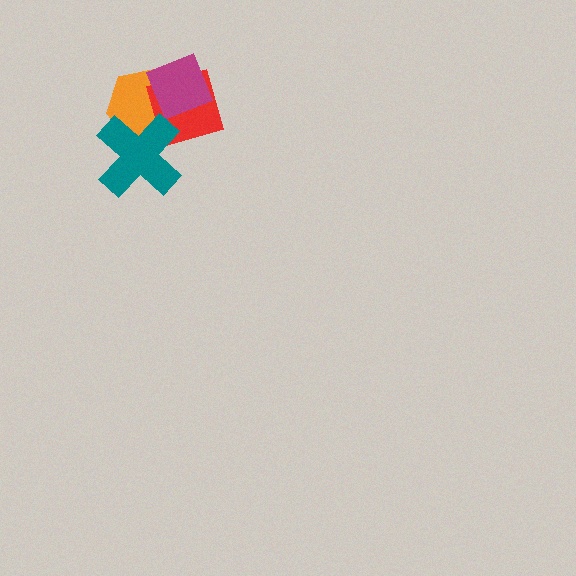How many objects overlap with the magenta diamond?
2 objects overlap with the magenta diamond.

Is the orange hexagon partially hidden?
Yes, it is partially covered by another shape.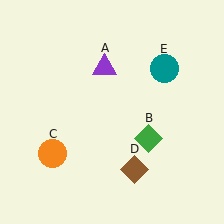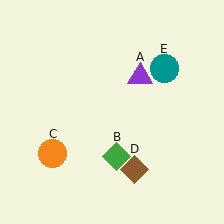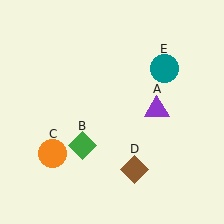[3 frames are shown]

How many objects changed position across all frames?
2 objects changed position: purple triangle (object A), green diamond (object B).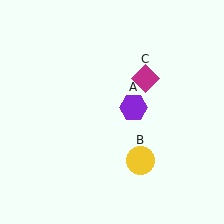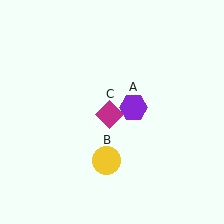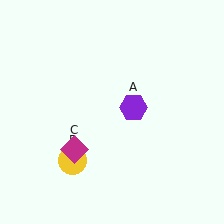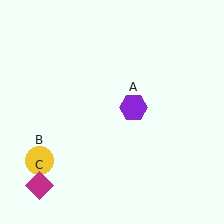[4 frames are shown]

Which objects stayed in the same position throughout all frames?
Purple hexagon (object A) remained stationary.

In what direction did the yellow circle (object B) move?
The yellow circle (object B) moved left.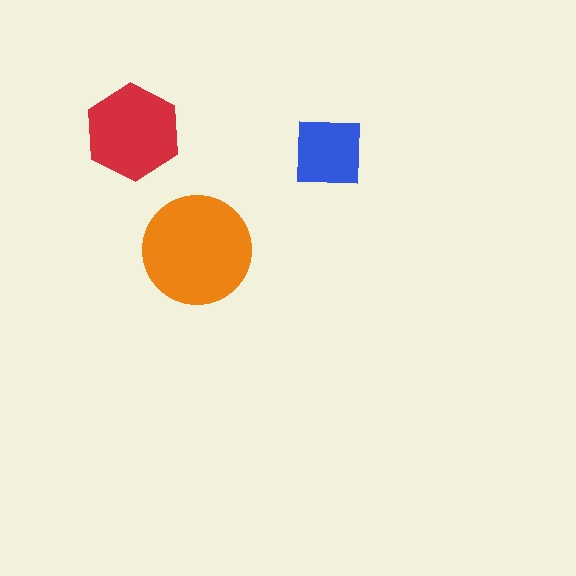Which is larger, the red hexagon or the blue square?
The red hexagon.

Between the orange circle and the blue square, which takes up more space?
The orange circle.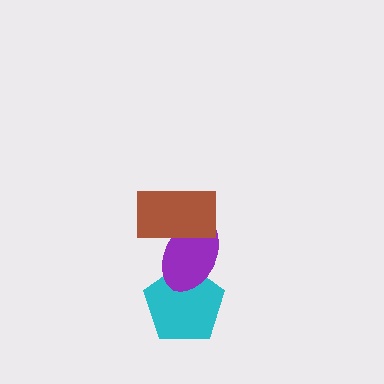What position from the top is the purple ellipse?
The purple ellipse is 2nd from the top.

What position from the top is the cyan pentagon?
The cyan pentagon is 3rd from the top.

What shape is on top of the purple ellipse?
The brown rectangle is on top of the purple ellipse.